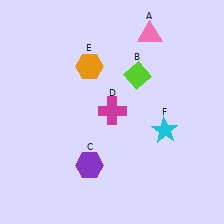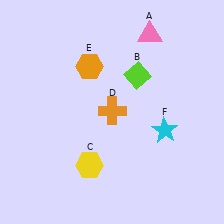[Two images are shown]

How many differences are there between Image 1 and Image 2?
There are 2 differences between the two images.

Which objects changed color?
C changed from purple to yellow. D changed from magenta to orange.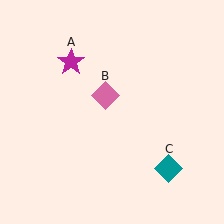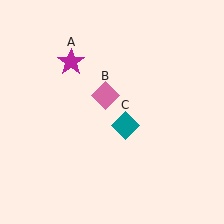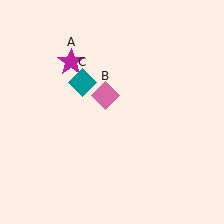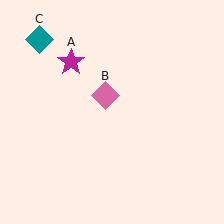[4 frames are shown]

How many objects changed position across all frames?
1 object changed position: teal diamond (object C).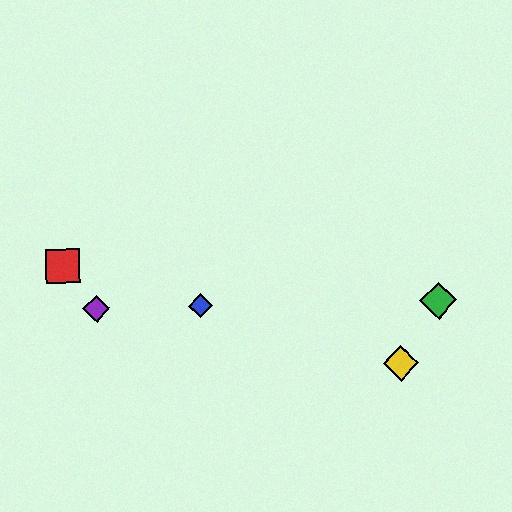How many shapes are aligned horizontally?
3 shapes (the blue diamond, the green diamond, the purple diamond) are aligned horizontally.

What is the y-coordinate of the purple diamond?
The purple diamond is at y≈309.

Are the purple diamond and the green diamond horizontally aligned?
Yes, both are at y≈309.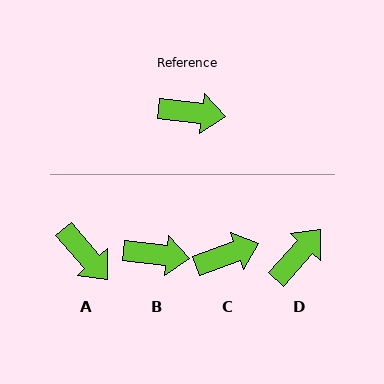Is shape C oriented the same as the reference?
No, it is off by about 27 degrees.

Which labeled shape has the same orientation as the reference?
B.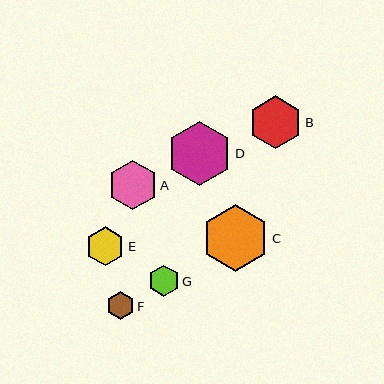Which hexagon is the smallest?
Hexagon F is the smallest with a size of approximately 27 pixels.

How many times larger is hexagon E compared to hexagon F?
Hexagon E is approximately 1.4 times the size of hexagon F.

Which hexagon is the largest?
Hexagon C is the largest with a size of approximately 67 pixels.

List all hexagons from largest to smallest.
From largest to smallest: C, D, B, A, E, G, F.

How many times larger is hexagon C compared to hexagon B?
Hexagon C is approximately 1.3 times the size of hexagon B.